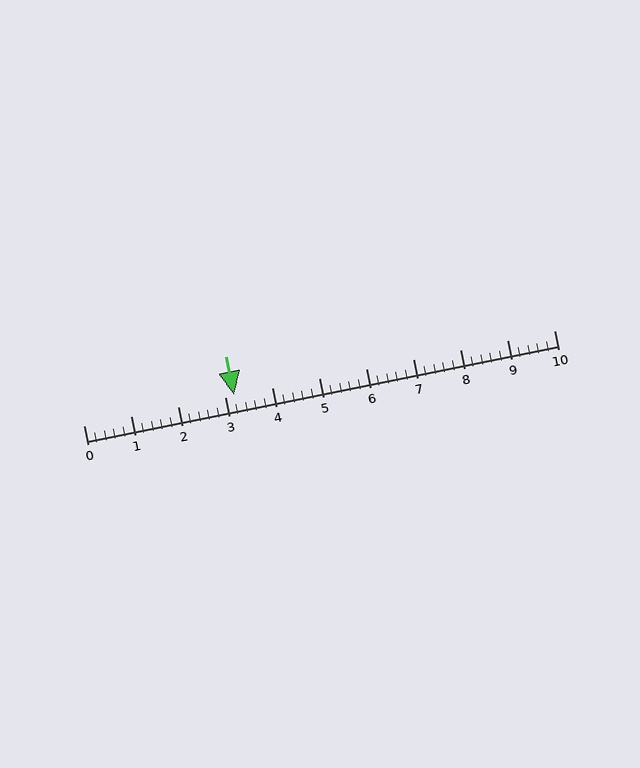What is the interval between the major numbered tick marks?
The major tick marks are spaced 1 units apart.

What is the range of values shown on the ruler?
The ruler shows values from 0 to 10.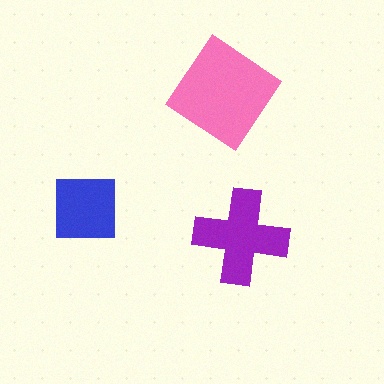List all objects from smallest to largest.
The blue square, the purple cross, the pink diamond.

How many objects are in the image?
There are 3 objects in the image.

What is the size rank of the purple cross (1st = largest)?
2nd.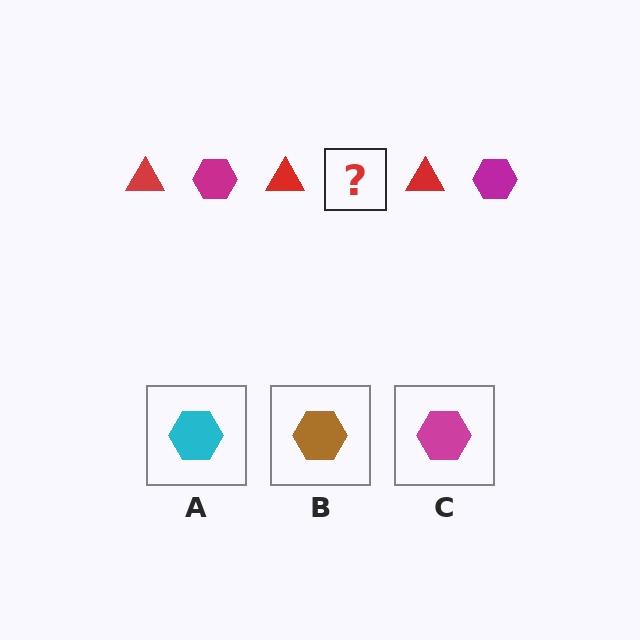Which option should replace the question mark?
Option C.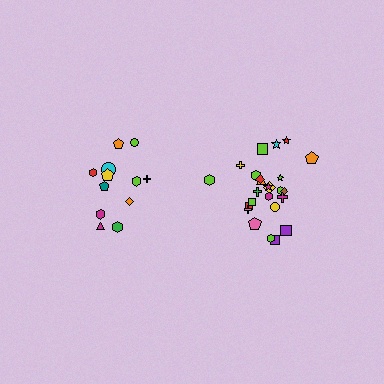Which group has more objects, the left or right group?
The right group.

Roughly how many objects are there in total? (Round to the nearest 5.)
Roughly 35 objects in total.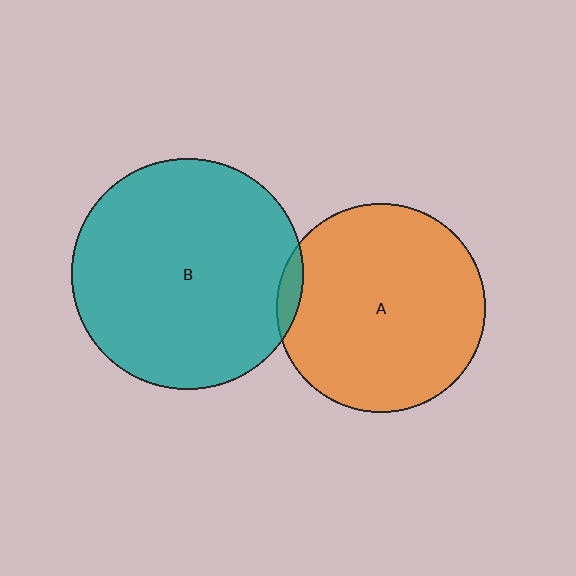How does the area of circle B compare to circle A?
Approximately 1.2 times.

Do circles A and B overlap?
Yes.